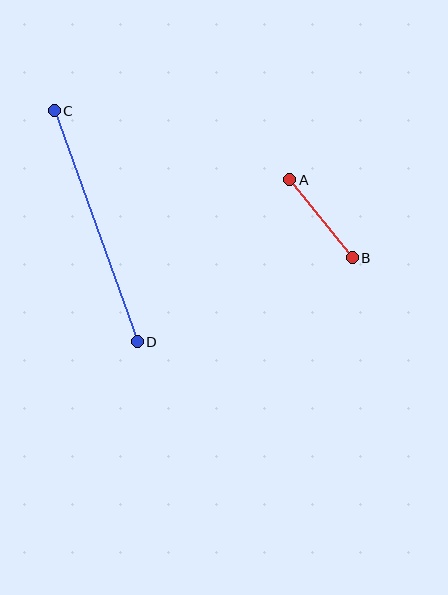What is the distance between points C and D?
The distance is approximately 246 pixels.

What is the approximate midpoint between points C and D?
The midpoint is at approximately (96, 226) pixels.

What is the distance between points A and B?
The distance is approximately 100 pixels.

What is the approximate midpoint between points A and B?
The midpoint is at approximately (321, 219) pixels.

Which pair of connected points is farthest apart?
Points C and D are farthest apart.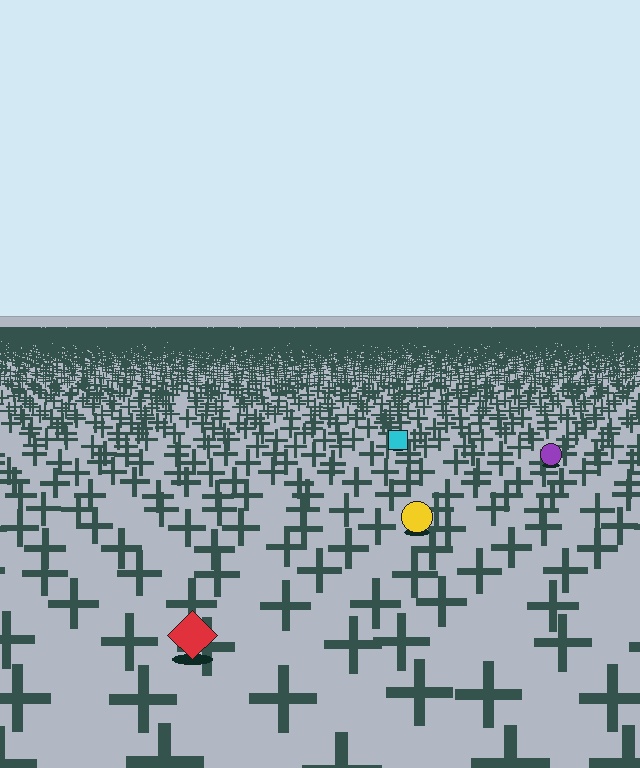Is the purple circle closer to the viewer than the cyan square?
Yes. The purple circle is closer — you can tell from the texture gradient: the ground texture is coarser near it.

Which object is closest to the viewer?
The red diamond is closest. The texture marks near it are larger and more spread out.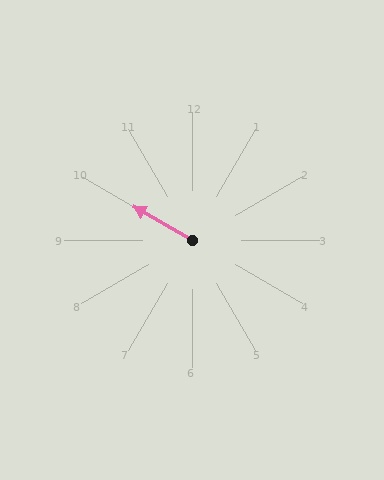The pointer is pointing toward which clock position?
Roughly 10 o'clock.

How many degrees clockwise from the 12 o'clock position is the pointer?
Approximately 300 degrees.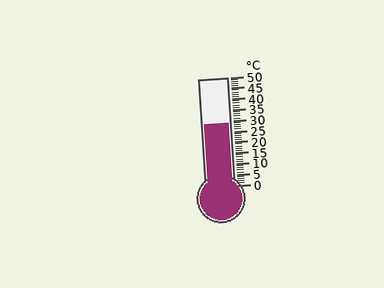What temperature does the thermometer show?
The thermometer shows approximately 29°C.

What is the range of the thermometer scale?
The thermometer scale ranges from 0°C to 50°C.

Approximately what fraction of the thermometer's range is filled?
The thermometer is filled to approximately 60% of its range.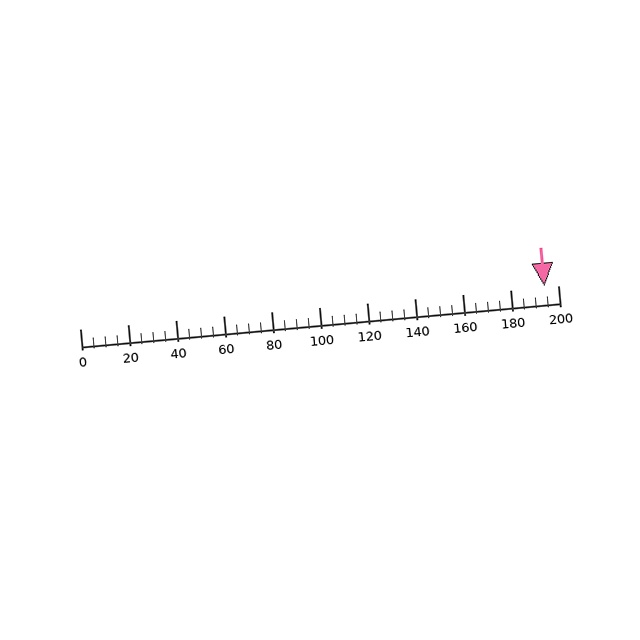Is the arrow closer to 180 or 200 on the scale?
The arrow is closer to 200.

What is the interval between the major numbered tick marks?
The major tick marks are spaced 20 units apart.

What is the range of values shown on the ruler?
The ruler shows values from 0 to 200.